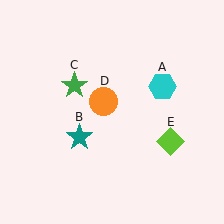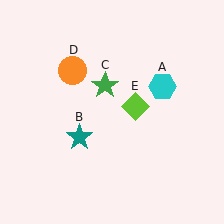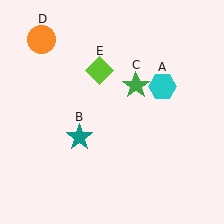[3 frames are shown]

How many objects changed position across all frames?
3 objects changed position: green star (object C), orange circle (object D), lime diamond (object E).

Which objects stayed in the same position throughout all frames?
Cyan hexagon (object A) and teal star (object B) remained stationary.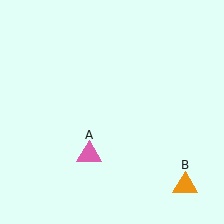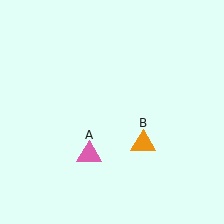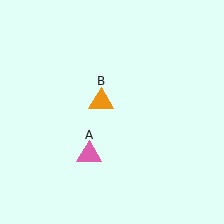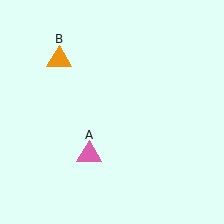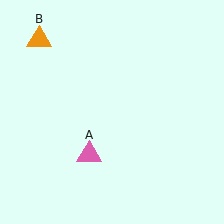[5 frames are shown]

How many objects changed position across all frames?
1 object changed position: orange triangle (object B).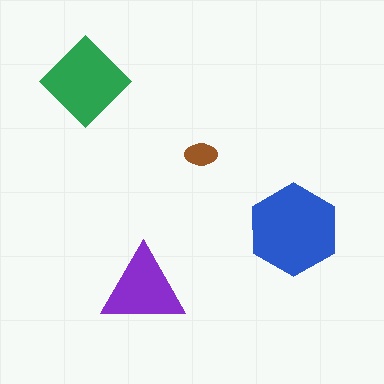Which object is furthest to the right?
The blue hexagon is rightmost.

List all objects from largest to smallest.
The blue hexagon, the green diamond, the purple triangle, the brown ellipse.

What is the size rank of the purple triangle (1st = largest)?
3rd.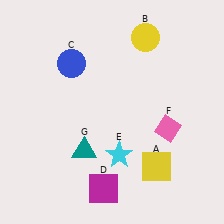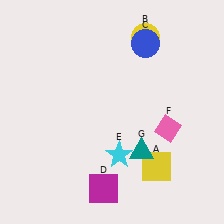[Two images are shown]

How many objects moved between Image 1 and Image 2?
2 objects moved between the two images.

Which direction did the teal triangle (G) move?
The teal triangle (G) moved right.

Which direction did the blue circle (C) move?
The blue circle (C) moved right.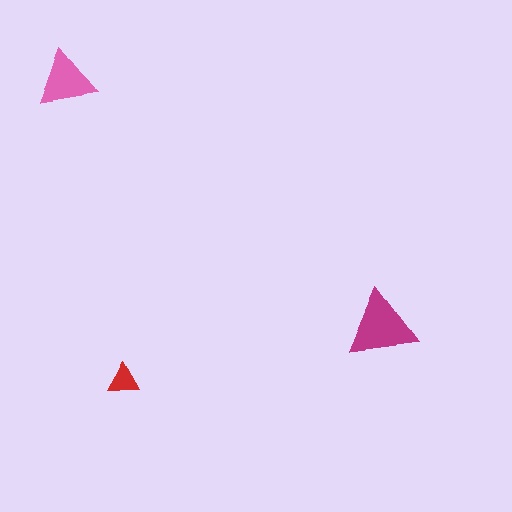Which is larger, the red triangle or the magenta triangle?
The magenta one.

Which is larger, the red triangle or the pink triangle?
The pink one.